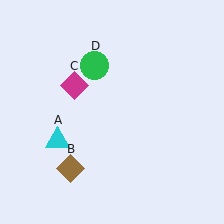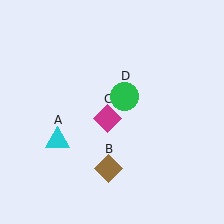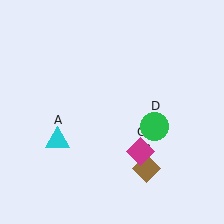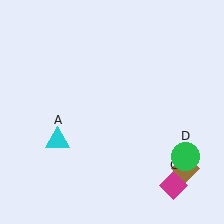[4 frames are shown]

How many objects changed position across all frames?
3 objects changed position: brown diamond (object B), magenta diamond (object C), green circle (object D).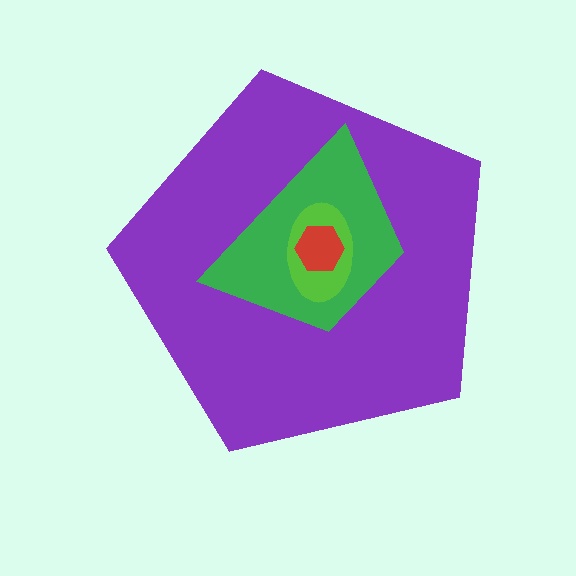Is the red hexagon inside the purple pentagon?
Yes.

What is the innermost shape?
The red hexagon.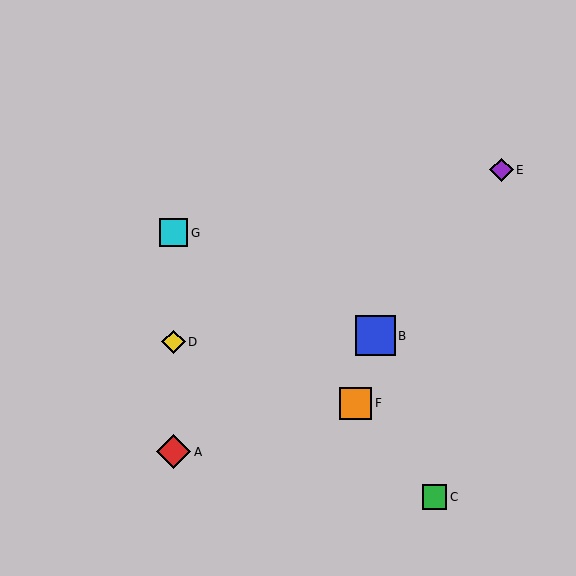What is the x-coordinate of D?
Object D is at x≈173.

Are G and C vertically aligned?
No, G is at x≈173 and C is at x≈434.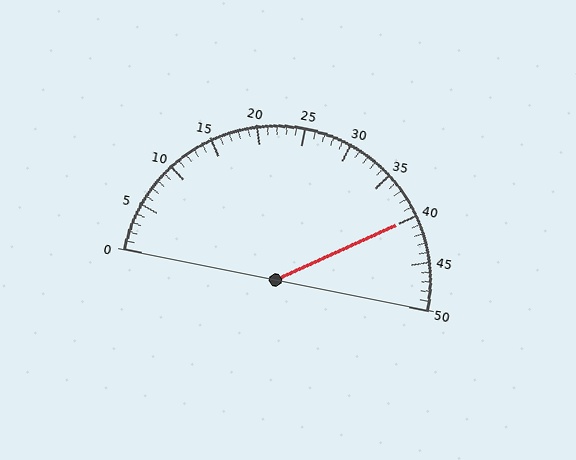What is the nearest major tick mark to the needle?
The nearest major tick mark is 40.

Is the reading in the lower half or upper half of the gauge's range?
The reading is in the upper half of the range (0 to 50).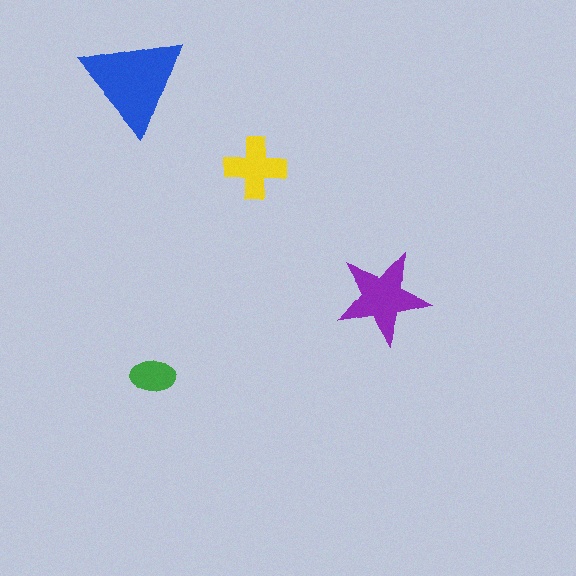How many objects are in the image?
There are 4 objects in the image.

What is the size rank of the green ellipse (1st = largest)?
4th.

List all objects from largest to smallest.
The blue triangle, the purple star, the yellow cross, the green ellipse.